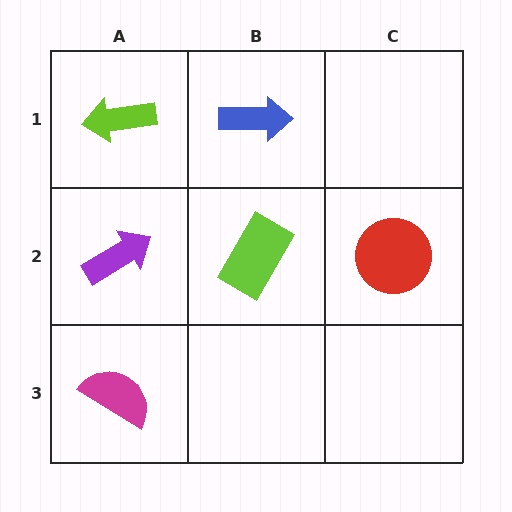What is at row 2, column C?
A red circle.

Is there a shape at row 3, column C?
No, that cell is empty.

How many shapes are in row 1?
2 shapes.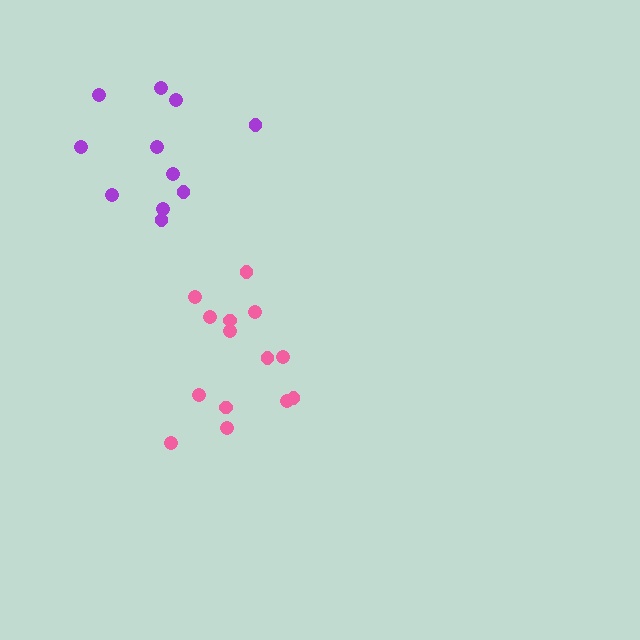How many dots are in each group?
Group 1: 14 dots, Group 2: 11 dots (25 total).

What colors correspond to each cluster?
The clusters are colored: pink, purple.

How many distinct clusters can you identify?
There are 2 distinct clusters.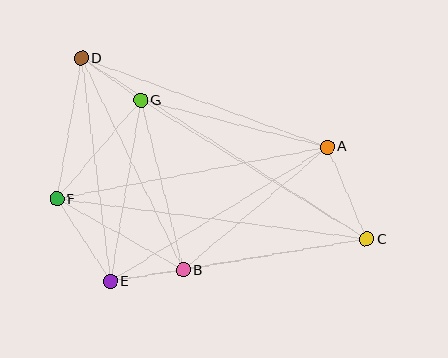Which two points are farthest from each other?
Points C and D are farthest from each other.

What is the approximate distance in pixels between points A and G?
The distance between A and G is approximately 192 pixels.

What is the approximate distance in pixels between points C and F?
The distance between C and F is approximately 313 pixels.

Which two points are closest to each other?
Points D and G are closest to each other.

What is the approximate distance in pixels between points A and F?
The distance between A and F is approximately 275 pixels.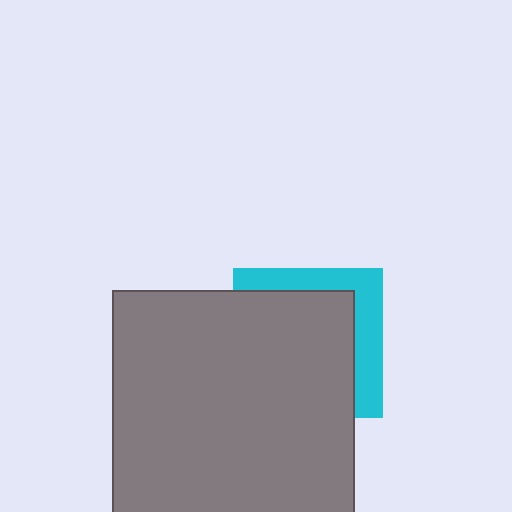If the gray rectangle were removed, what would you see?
You would see the complete cyan square.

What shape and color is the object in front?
The object in front is a gray rectangle.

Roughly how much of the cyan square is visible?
A small part of it is visible (roughly 31%).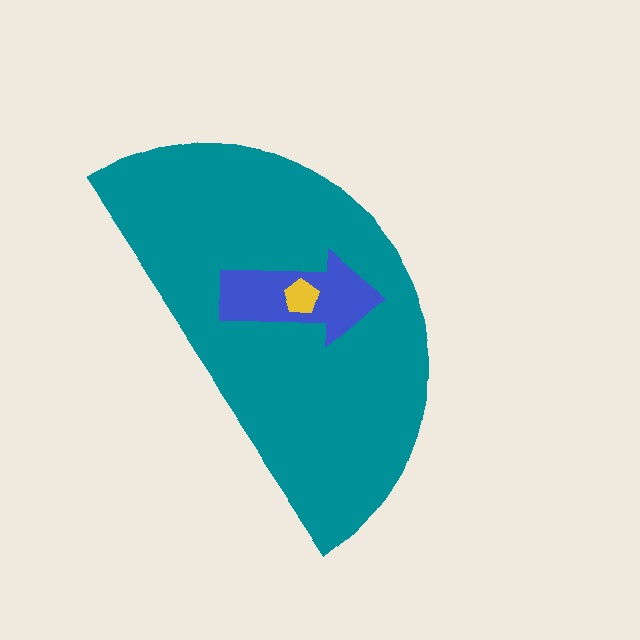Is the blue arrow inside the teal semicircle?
Yes.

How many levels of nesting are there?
3.